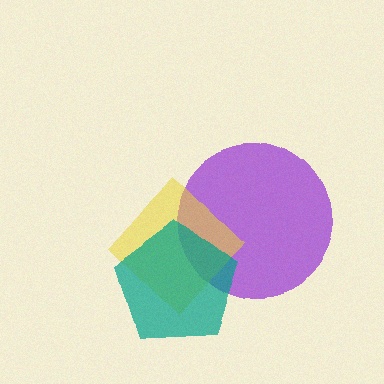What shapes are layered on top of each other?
The layered shapes are: a purple circle, a yellow diamond, a teal pentagon.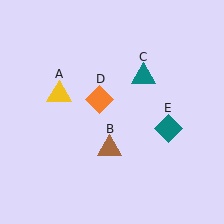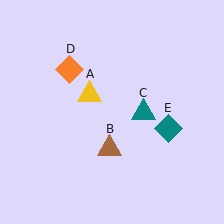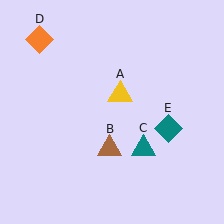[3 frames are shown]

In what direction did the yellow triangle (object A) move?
The yellow triangle (object A) moved right.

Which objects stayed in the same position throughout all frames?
Brown triangle (object B) and teal diamond (object E) remained stationary.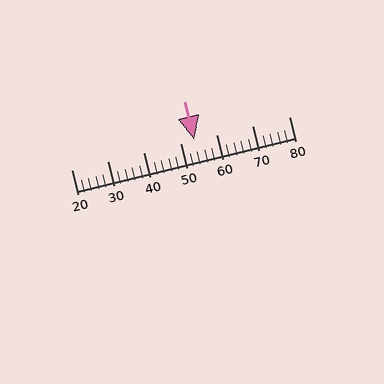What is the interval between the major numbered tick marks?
The major tick marks are spaced 10 units apart.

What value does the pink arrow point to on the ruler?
The pink arrow points to approximately 54.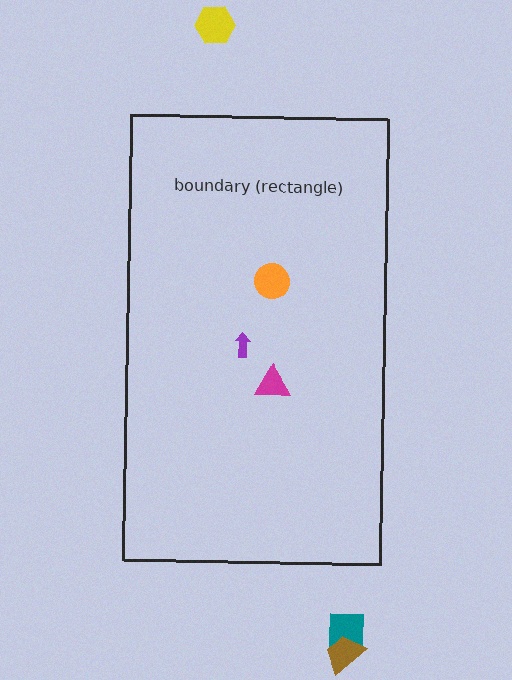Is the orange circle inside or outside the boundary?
Inside.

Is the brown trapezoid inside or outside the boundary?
Outside.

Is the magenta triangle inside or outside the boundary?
Inside.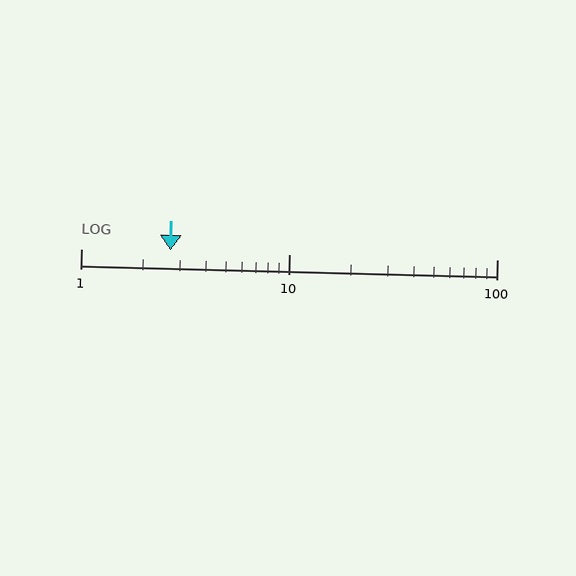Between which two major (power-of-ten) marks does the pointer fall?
The pointer is between 1 and 10.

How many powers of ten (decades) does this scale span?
The scale spans 2 decades, from 1 to 100.